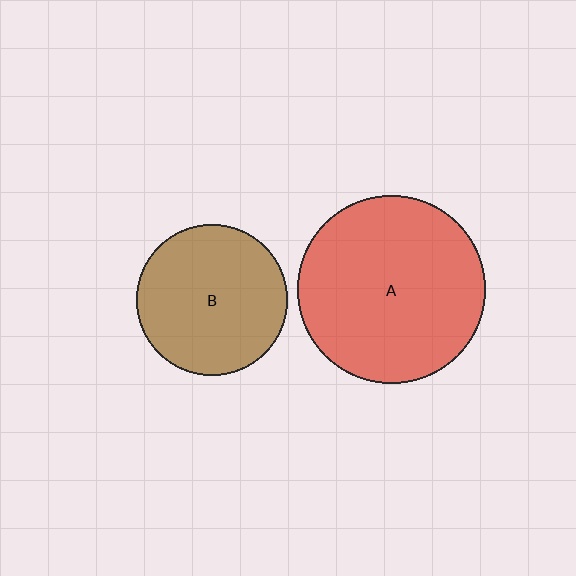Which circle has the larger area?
Circle A (red).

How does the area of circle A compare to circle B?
Approximately 1.6 times.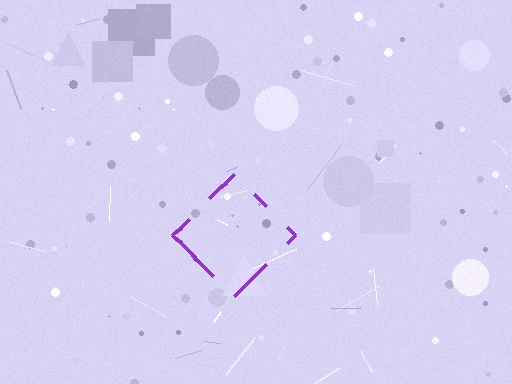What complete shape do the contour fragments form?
The contour fragments form a diamond.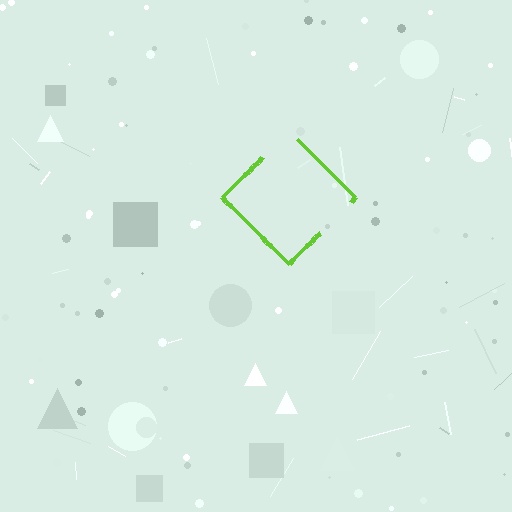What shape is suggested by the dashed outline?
The dashed outline suggests a diamond.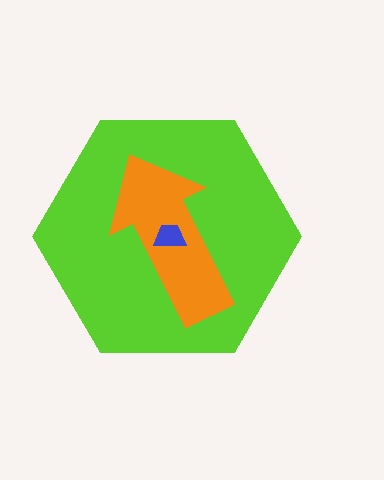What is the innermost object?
The blue trapezoid.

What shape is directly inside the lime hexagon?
The orange arrow.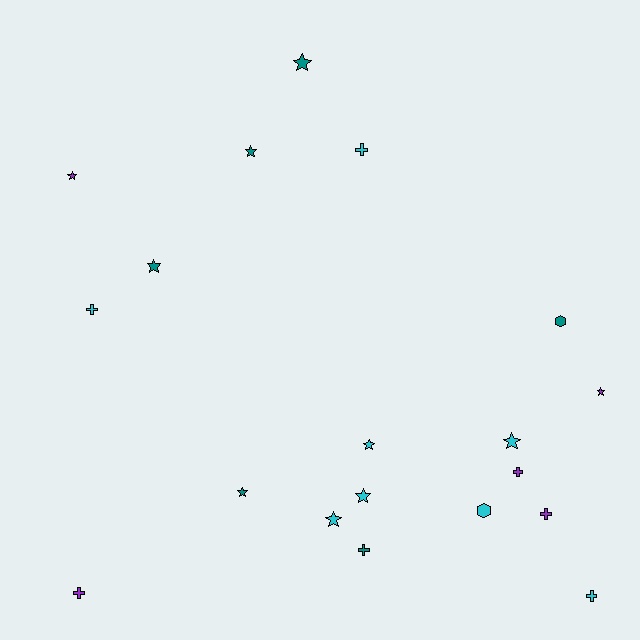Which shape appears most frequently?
Star, with 10 objects.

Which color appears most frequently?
Cyan, with 8 objects.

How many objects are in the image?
There are 19 objects.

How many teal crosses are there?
There is 1 teal cross.